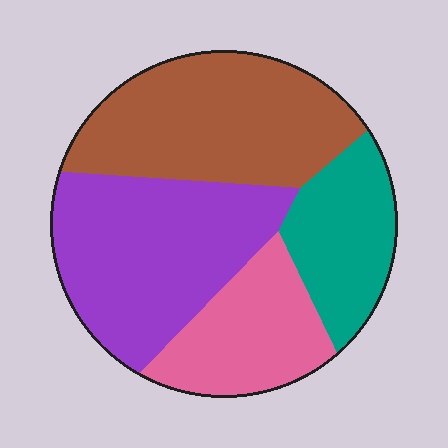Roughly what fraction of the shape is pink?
Pink covers about 20% of the shape.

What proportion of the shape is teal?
Teal takes up between a sixth and a third of the shape.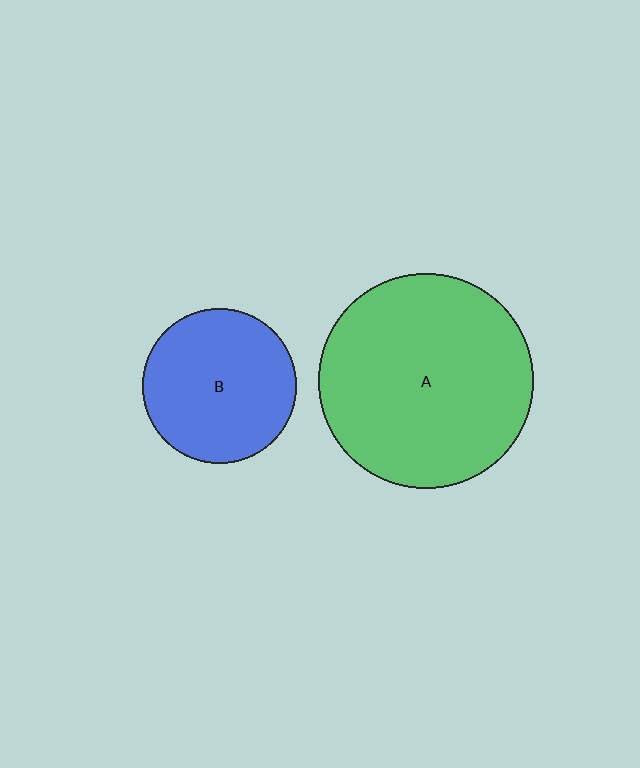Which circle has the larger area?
Circle A (green).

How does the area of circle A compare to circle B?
Approximately 2.0 times.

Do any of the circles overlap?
No, none of the circles overlap.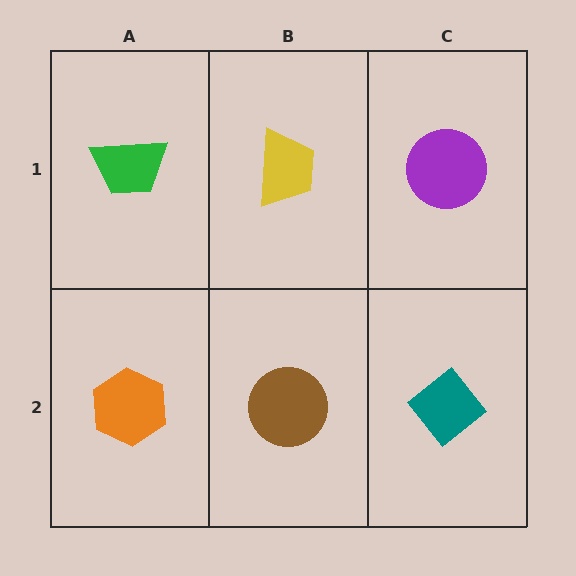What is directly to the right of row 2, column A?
A brown circle.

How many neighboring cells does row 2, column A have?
2.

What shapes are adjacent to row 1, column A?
An orange hexagon (row 2, column A), a yellow trapezoid (row 1, column B).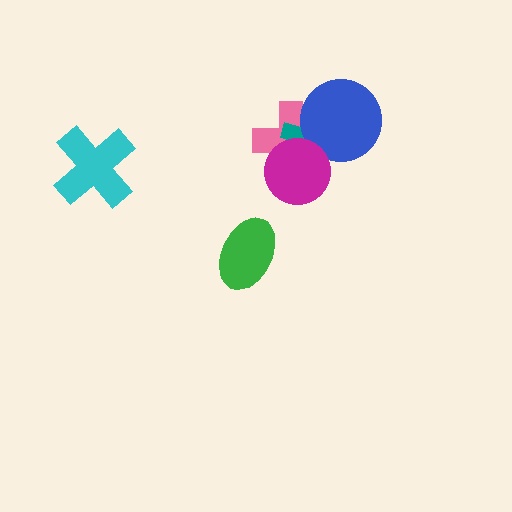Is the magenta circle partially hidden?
No, no other shape covers it.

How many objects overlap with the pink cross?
3 objects overlap with the pink cross.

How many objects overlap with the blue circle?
2 objects overlap with the blue circle.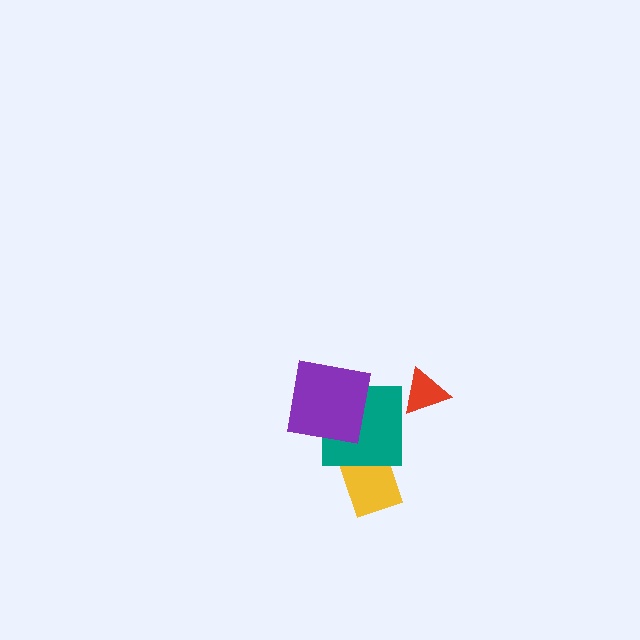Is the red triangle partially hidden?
No, no other shape covers it.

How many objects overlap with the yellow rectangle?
1 object overlaps with the yellow rectangle.